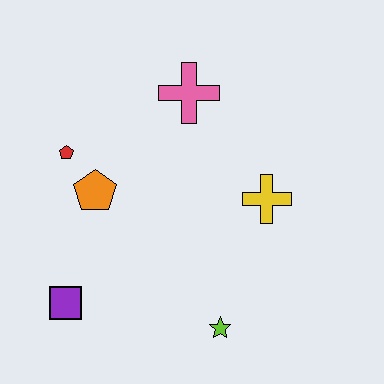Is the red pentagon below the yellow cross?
No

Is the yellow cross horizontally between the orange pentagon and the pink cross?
No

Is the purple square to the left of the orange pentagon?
Yes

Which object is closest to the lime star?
The yellow cross is closest to the lime star.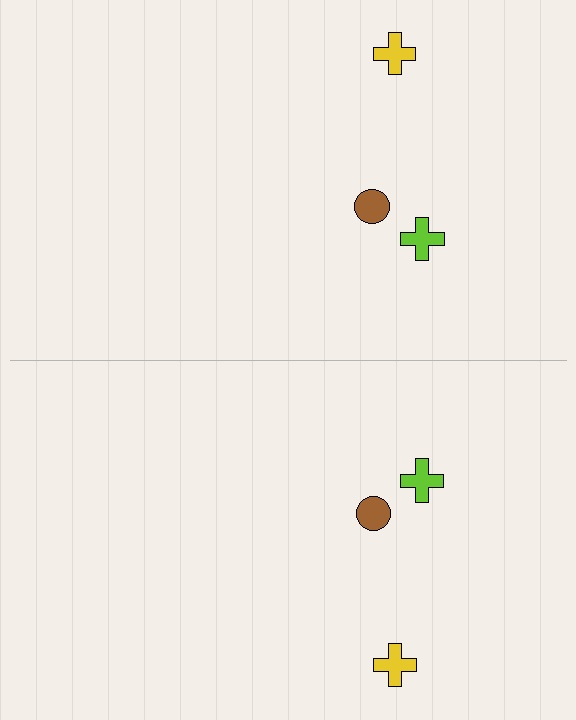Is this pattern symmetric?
Yes, this pattern has bilateral (reflection) symmetry.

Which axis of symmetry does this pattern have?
The pattern has a horizontal axis of symmetry running through the center of the image.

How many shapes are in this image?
There are 6 shapes in this image.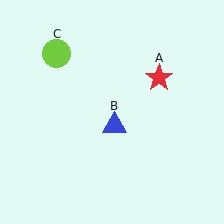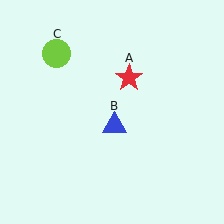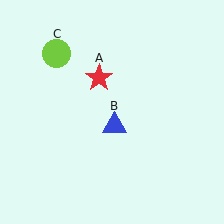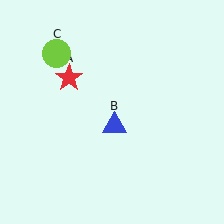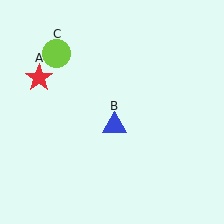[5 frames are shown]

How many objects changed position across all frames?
1 object changed position: red star (object A).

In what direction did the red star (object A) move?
The red star (object A) moved left.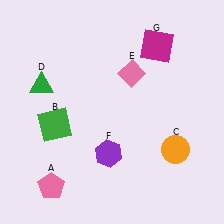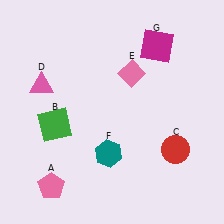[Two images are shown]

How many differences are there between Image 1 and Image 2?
There are 3 differences between the two images.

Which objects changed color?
C changed from orange to red. D changed from green to pink. F changed from purple to teal.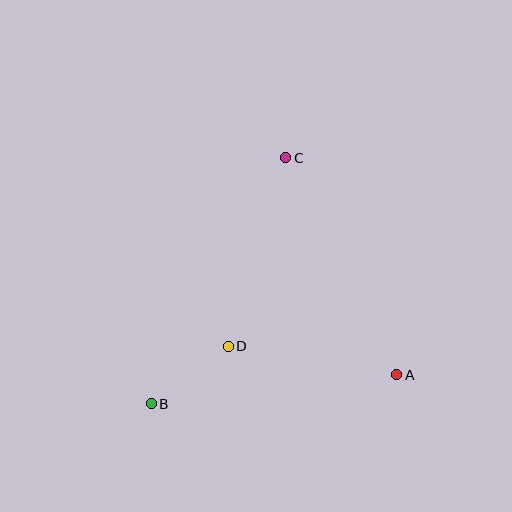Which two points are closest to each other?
Points B and D are closest to each other.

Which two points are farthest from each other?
Points B and C are farthest from each other.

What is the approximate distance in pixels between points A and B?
The distance between A and B is approximately 247 pixels.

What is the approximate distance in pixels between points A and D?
The distance between A and D is approximately 171 pixels.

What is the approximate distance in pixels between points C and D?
The distance between C and D is approximately 197 pixels.